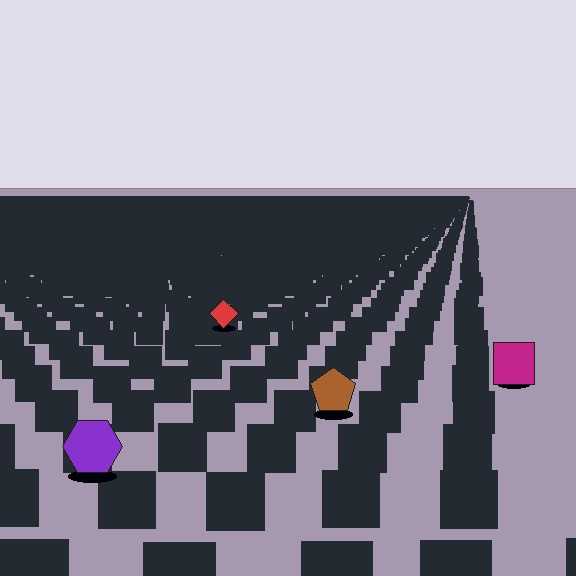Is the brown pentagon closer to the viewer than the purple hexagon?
No. The purple hexagon is closer — you can tell from the texture gradient: the ground texture is coarser near it.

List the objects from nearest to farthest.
From nearest to farthest: the purple hexagon, the brown pentagon, the magenta square, the red diamond.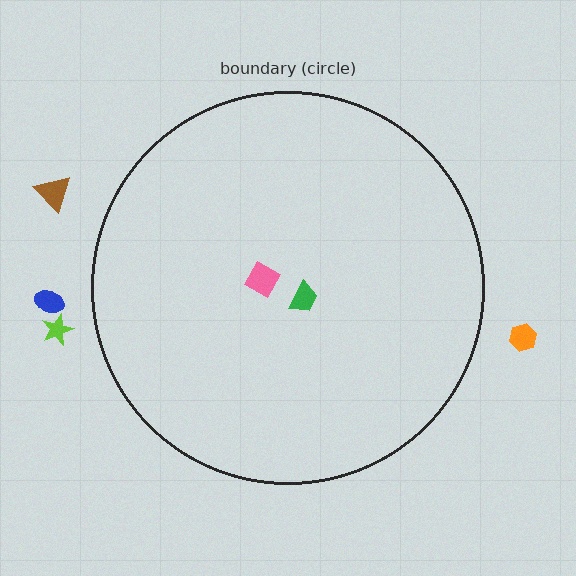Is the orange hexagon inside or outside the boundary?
Outside.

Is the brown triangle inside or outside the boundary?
Outside.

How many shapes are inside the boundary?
2 inside, 4 outside.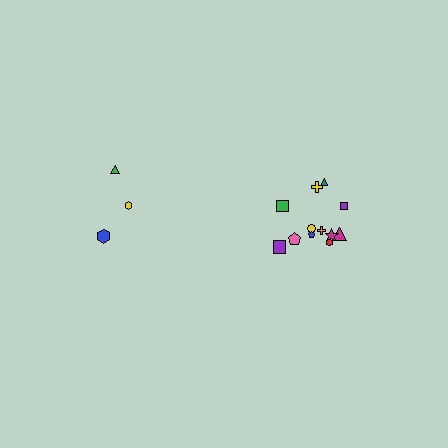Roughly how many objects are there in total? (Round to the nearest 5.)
Roughly 15 objects in total.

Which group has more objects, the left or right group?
The right group.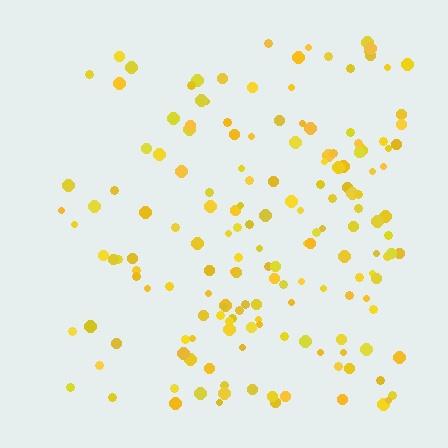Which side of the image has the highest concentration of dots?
The right.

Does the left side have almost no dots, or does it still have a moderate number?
Still a moderate number, just noticeably fewer than the right.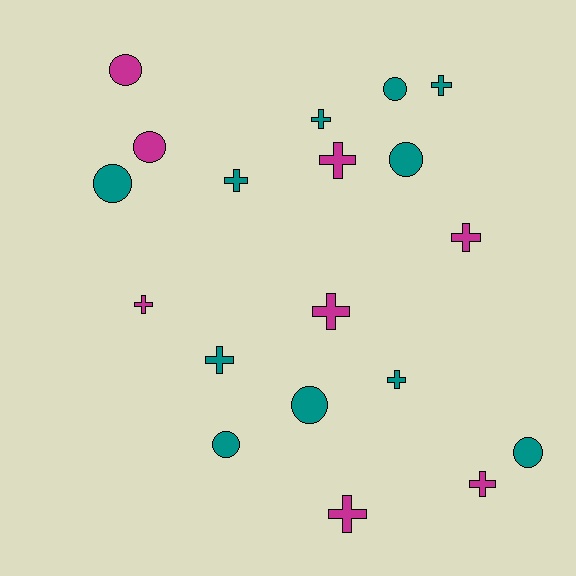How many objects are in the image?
There are 19 objects.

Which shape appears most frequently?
Cross, with 11 objects.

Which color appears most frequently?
Teal, with 11 objects.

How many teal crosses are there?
There are 5 teal crosses.